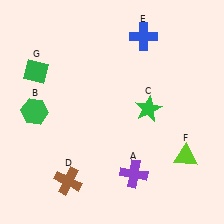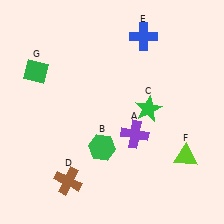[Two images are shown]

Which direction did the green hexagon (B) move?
The green hexagon (B) moved right.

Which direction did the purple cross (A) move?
The purple cross (A) moved up.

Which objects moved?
The objects that moved are: the purple cross (A), the green hexagon (B).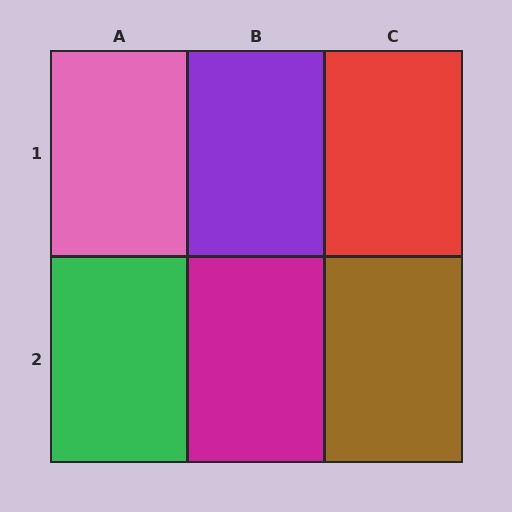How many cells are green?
1 cell is green.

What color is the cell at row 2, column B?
Magenta.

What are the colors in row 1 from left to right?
Pink, purple, red.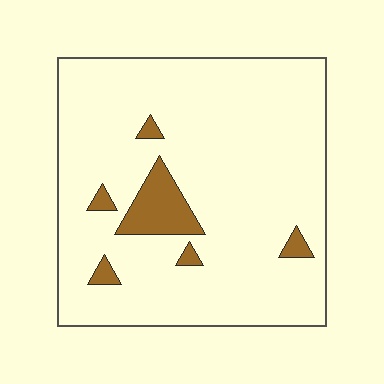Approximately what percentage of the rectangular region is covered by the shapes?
Approximately 10%.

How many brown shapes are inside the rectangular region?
6.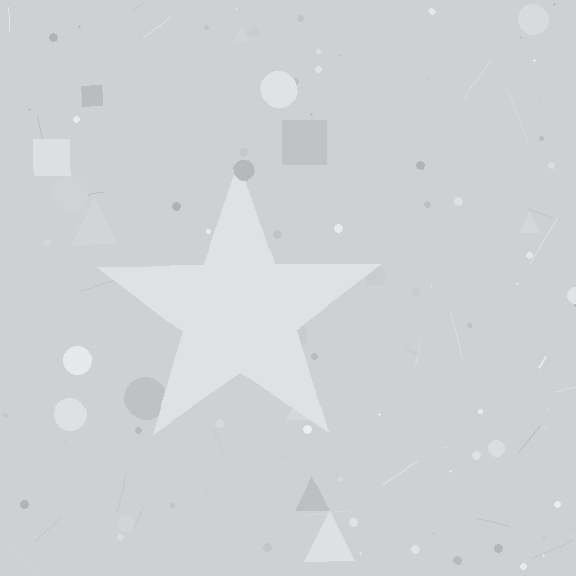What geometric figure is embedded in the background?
A star is embedded in the background.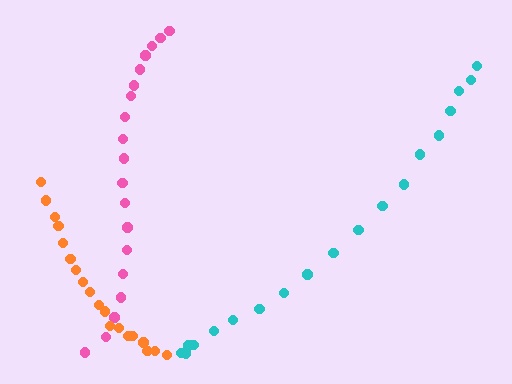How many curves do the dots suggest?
There are 3 distinct paths.